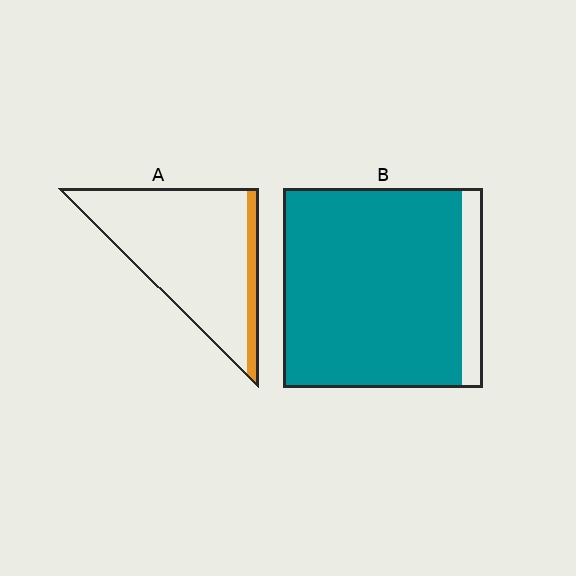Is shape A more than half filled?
No.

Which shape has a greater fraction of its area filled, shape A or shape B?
Shape B.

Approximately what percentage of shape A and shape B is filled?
A is approximately 10% and B is approximately 90%.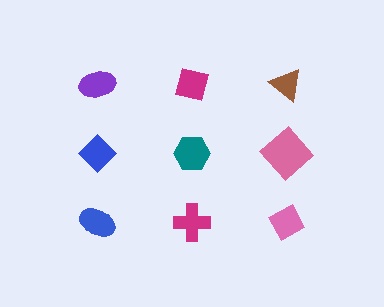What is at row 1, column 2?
A magenta square.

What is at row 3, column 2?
A magenta cross.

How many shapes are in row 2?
3 shapes.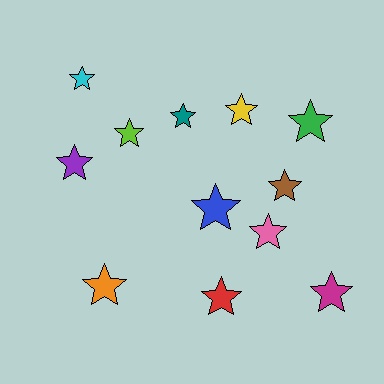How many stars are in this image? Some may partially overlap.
There are 12 stars.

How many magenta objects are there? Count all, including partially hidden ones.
There is 1 magenta object.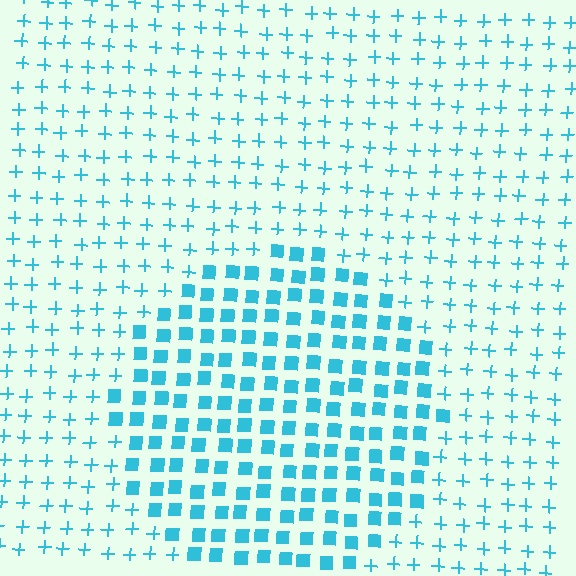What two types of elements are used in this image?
The image uses squares inside the circle region and plus signs outside it.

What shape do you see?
I see a circle.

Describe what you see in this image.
The image is filled with small cyan elements arranged in a uniform grid. A circle-shaped region contains squares, while the surrounding area contains plus signs. The boundary is defined purely by the change in element shape.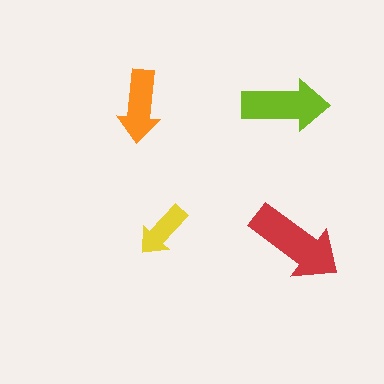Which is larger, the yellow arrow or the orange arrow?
The orange one.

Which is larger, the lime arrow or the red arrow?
The red one.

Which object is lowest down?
The red arrow is bottommost.